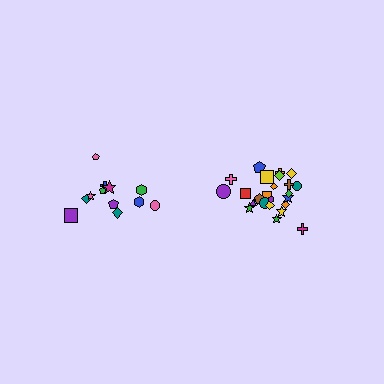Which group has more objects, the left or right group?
The right group.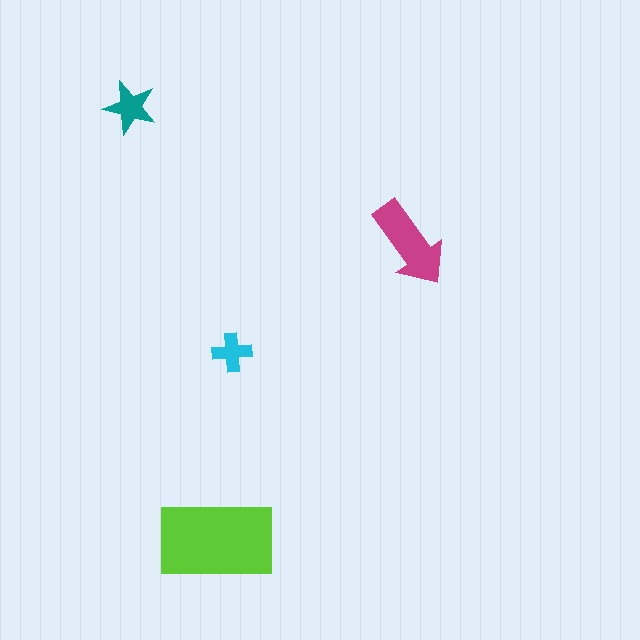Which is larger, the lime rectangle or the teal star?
The lime rectangle.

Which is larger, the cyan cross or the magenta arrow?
The magenta arrow.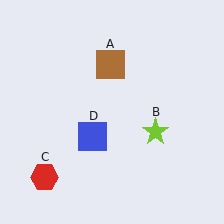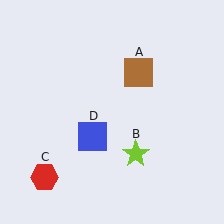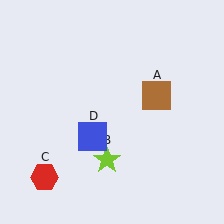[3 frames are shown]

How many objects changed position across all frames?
2 objects changed position: brown square (object A), lime star (object B).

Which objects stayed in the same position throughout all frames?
Red hexagon (object C) and blue square (object D) remained stationary.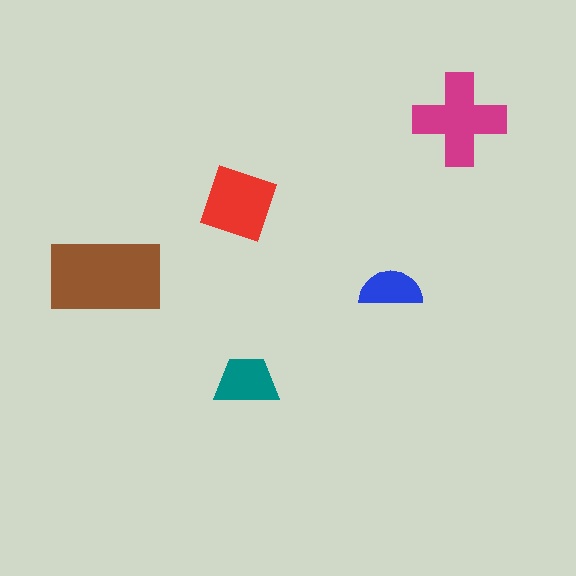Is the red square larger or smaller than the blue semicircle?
Larger.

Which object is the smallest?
The blue semicircle.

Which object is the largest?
The brown rectangle.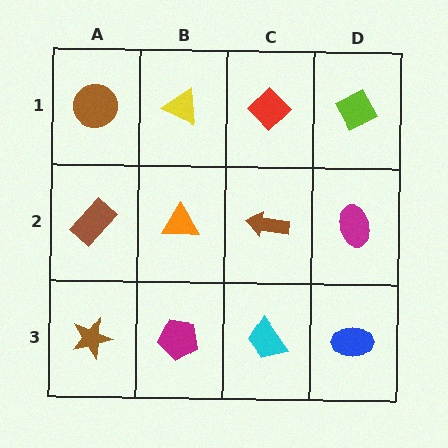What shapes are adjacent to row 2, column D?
A lime diamond (row 1, column D), a blue ellipse (row 3, column D), a brown arrow (row 2, column C).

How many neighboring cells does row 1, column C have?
3.